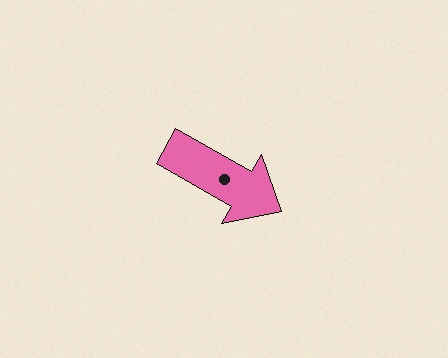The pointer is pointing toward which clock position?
Roughly 4 o'clock.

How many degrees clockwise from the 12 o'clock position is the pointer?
Approximately 120 degrees.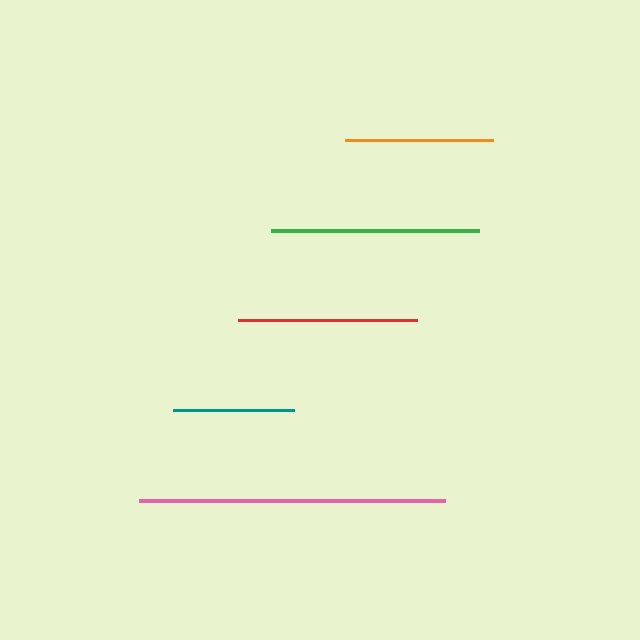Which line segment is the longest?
The pink line is the longest at approximately 306 pixels.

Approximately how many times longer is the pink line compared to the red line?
The pink line is approximately 1.7 times the length of the red line.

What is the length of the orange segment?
The orange segment is approximately 148 pixels long.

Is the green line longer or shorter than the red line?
The green line is longer than the red line.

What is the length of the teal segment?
The teal segment is approximately 121 pixels long.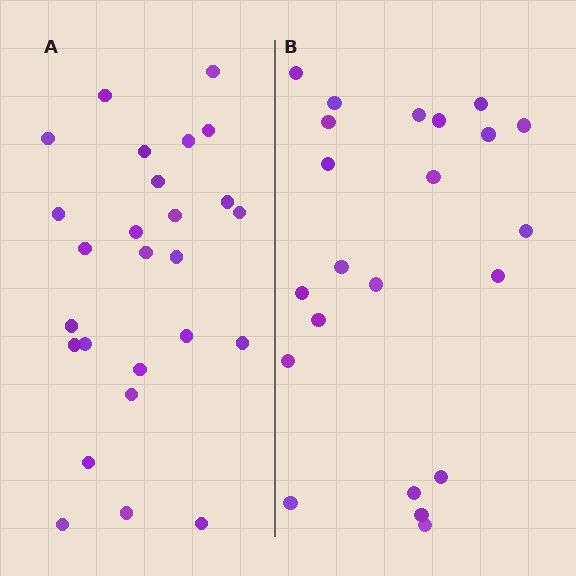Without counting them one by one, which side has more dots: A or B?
Region A (the left region) has more dots.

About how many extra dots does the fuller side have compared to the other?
Region A has about 4 more dots than region B.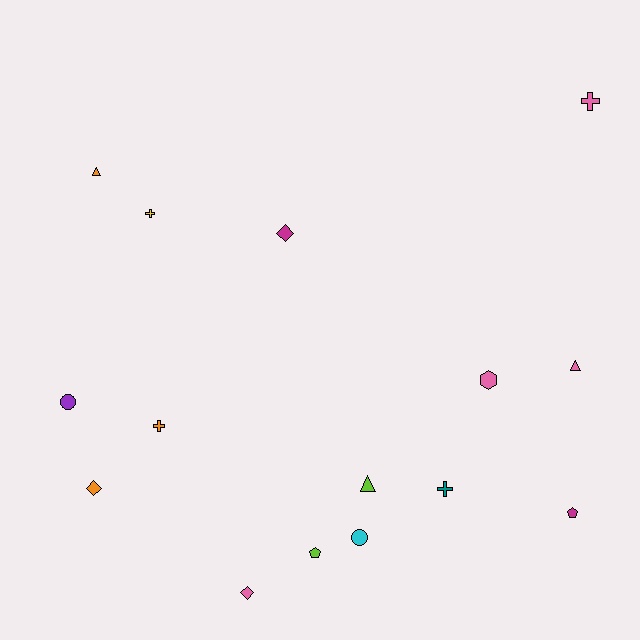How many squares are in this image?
There are no squares.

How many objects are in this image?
There are 15 objects.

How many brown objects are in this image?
There are no brown objects.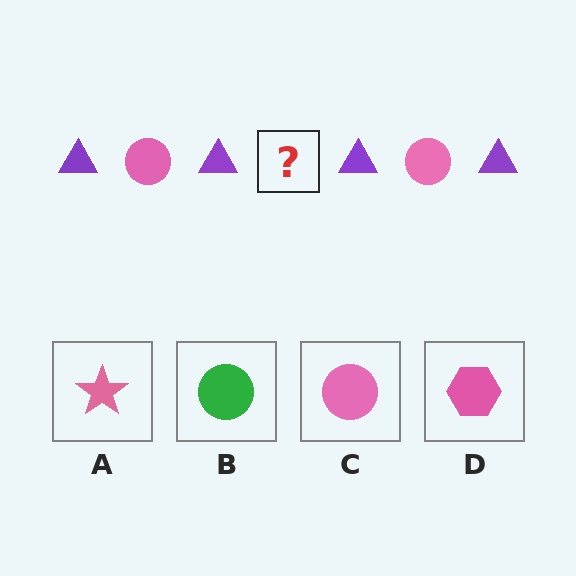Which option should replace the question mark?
Option C.